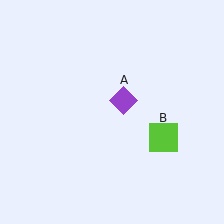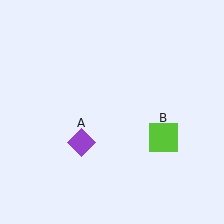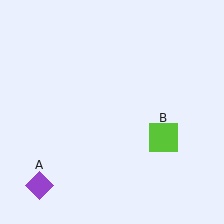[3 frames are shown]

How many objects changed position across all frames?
1 object changed position: purple diamond (object A).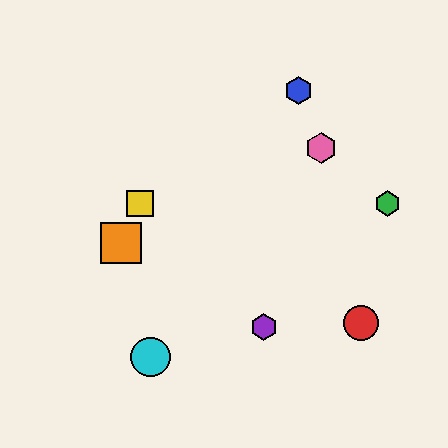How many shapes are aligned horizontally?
2 shapes (the green hexagon, the yellow square) are aligned horizontally.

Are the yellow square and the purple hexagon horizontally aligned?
No, the yellow square is at y≈204 and the purple hexagon is at y≈327.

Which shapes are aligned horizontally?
The green hexagon, the yellow square are aligned horizontally.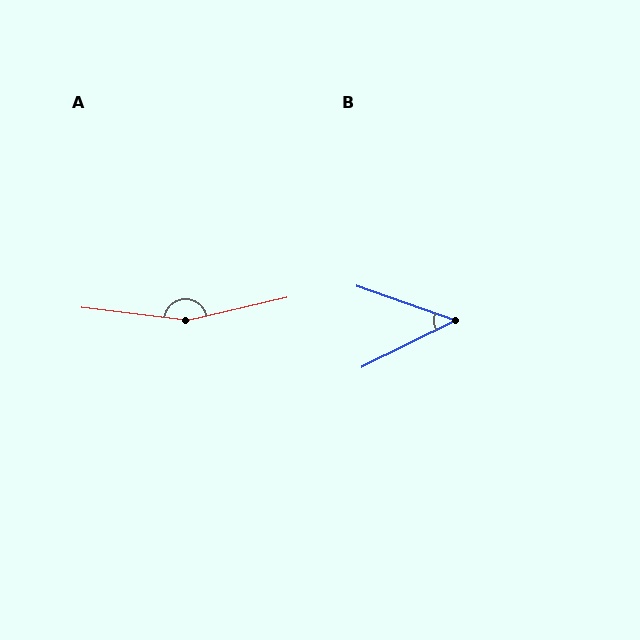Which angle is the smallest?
B, at approximately 46 degrees.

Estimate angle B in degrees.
Approximately 46 degrees.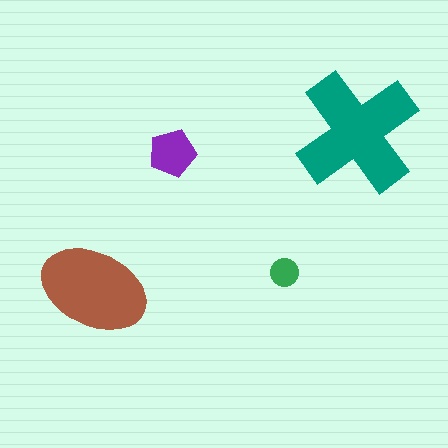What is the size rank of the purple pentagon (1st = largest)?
3rd.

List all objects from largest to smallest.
The teal cross, the brown ellipse, the purple pentagon, the green circle.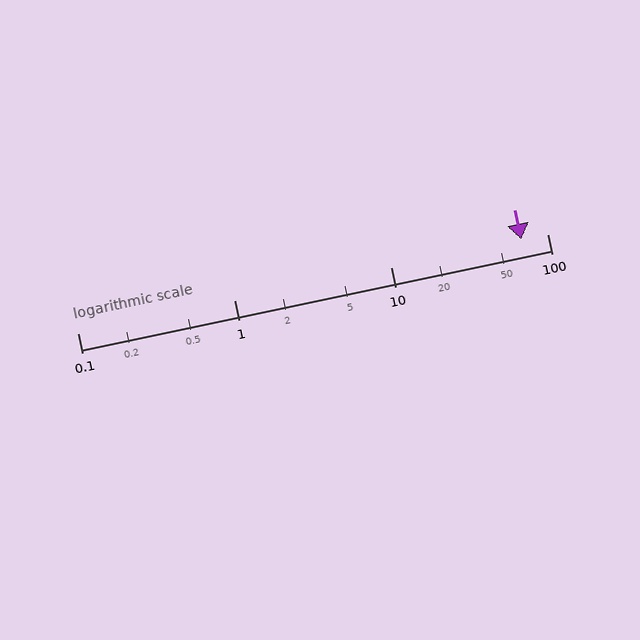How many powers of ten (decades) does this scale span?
The scale spans 3 decades, from 0.1 to 100.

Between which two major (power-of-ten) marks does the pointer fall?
The pointer is between 10 and 100.